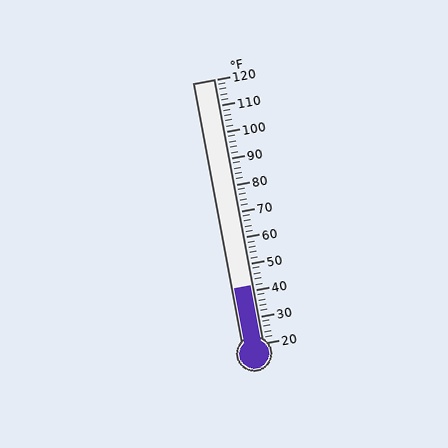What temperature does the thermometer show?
The thermometer shows approximately 42°F.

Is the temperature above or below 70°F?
The temperature is below 70°F.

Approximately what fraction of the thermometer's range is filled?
The thermometer is filled to approximately 20% of its range.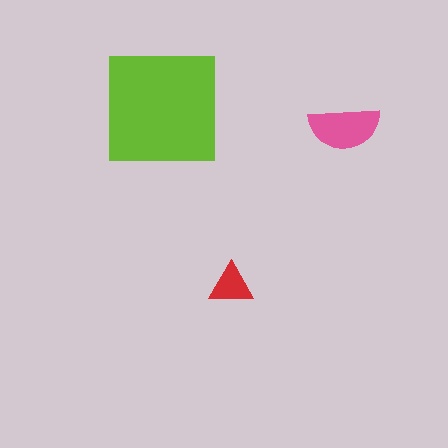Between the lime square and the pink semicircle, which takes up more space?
The lime square.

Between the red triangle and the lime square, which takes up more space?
The lime square.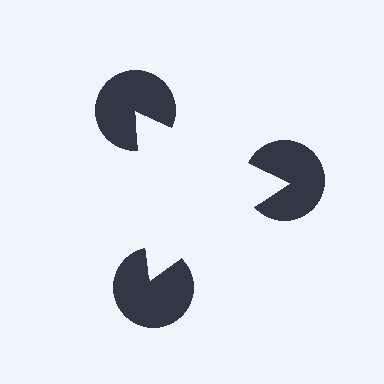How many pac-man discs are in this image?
There are 3 — one at each vertex of the illusory triangle.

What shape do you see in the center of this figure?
An illusory triangle — its edges are inferred from the aligned wedge cuts in the pac-man discs, not physically drawn.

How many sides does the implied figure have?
3 sides.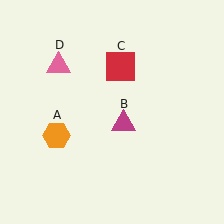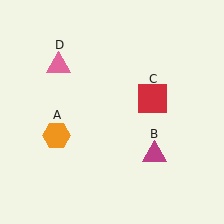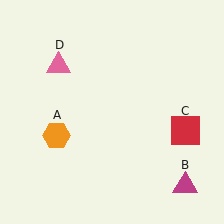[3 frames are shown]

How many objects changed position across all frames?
2 objects changed position: magenta triangle (object B), red square (object C).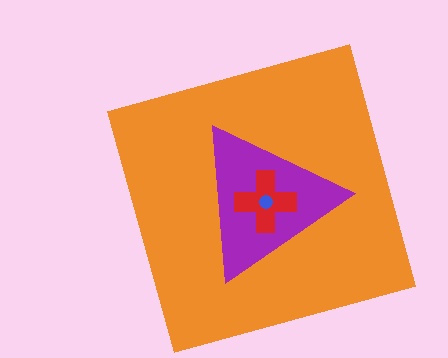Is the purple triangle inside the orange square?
Yes.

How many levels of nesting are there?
4.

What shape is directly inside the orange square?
The purple triangle.